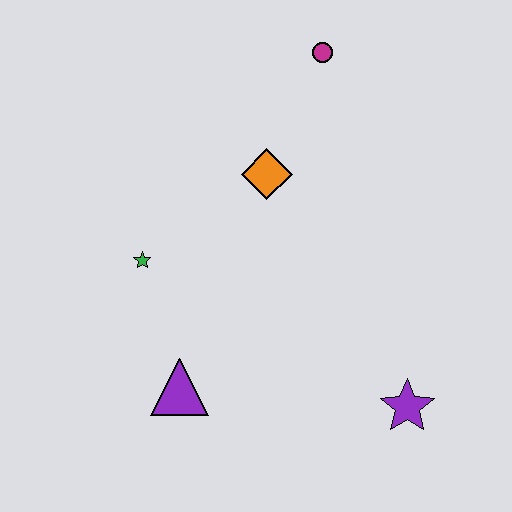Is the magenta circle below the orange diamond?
No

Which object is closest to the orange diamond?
The magenta circle is closest to the orange diamond.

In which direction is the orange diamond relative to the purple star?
The orange diamond is above the purple star.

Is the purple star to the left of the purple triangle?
No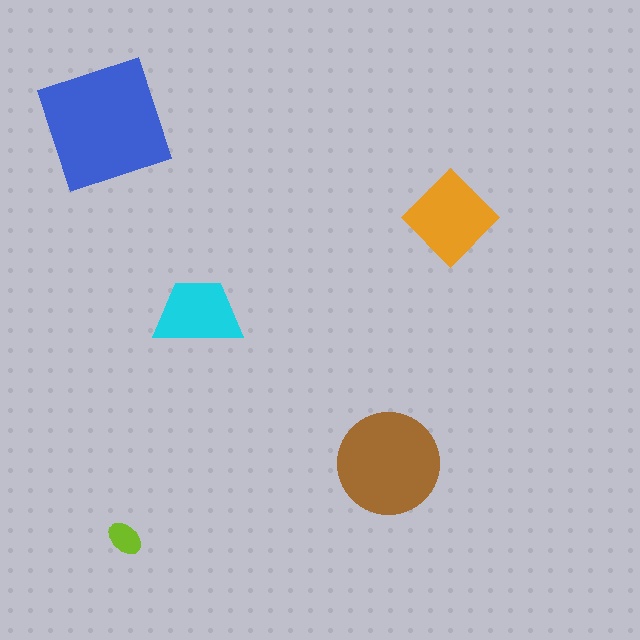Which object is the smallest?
The lime ellipse.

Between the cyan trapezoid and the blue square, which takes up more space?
The blue square.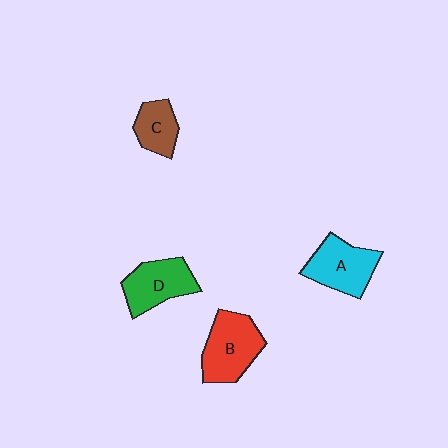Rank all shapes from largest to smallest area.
From largest to smallest: B (red), A (cyan), D (green), C (brown).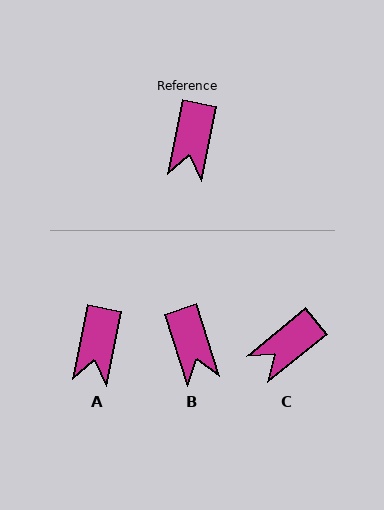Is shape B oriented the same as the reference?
No, it is off by about 29 degrees.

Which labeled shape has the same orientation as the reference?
A.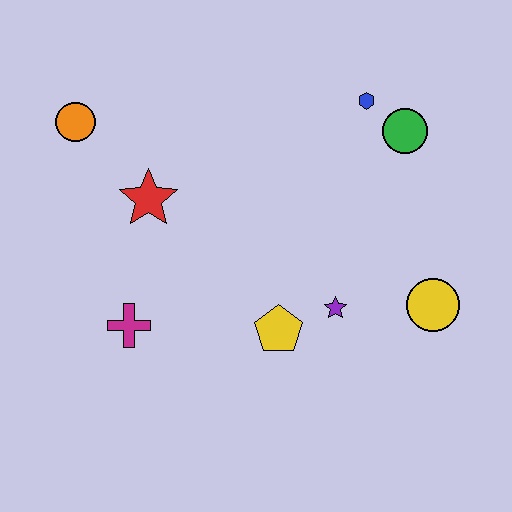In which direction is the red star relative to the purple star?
The red star is to the left of the purple star.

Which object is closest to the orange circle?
The red star is closest to the orange circle.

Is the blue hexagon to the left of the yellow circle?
Yes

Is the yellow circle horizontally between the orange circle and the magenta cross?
No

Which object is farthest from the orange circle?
The yellow circle is farthest from the orange circle.